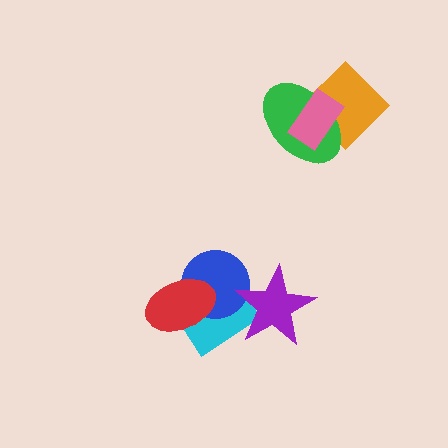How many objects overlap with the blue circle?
3 objects overlap with the blue circle.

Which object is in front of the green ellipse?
The pink rectangle is in front of the green ellipse.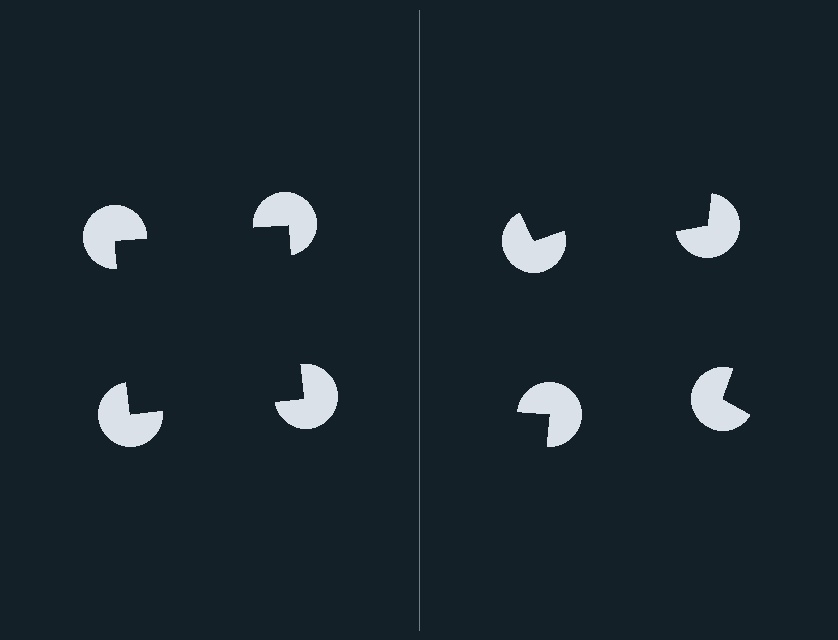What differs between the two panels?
The pac-man discs are positioned identically on both sides; only the wedge orientations differ. On the left they align to a square; on the right they are misaligned.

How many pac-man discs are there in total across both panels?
8 — 4 on each side.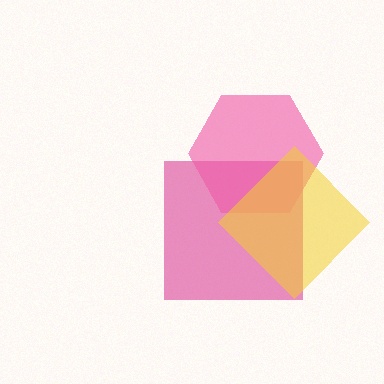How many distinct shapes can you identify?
There are 3 distinct shapes: a magenta square, a pink hexagon, a yellow diamond.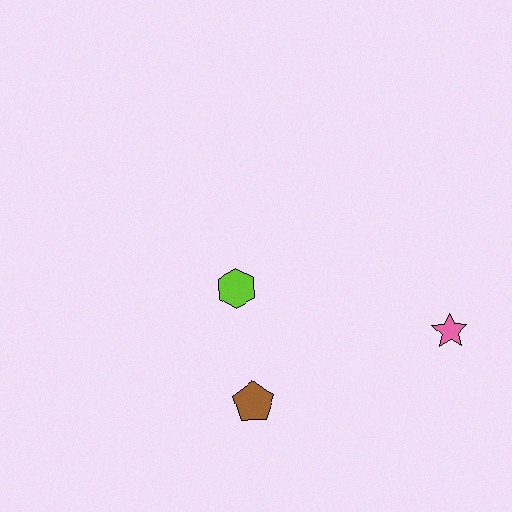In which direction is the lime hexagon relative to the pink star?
The lime hexagon is to the left of the pink star.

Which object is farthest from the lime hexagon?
The pink star is farthest from the lime hexagon.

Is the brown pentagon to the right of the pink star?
No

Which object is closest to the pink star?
The brown pentagon is closest to the pink star.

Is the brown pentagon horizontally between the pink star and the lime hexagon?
Yes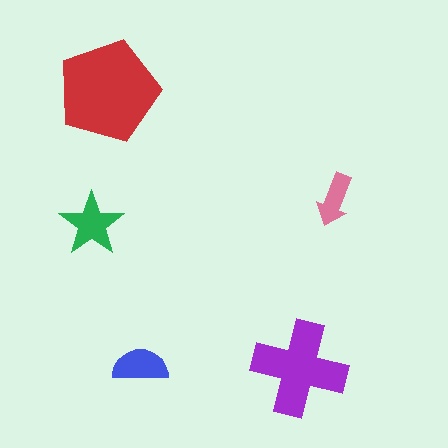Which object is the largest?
The red pentagon.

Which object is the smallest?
The pink arrow.